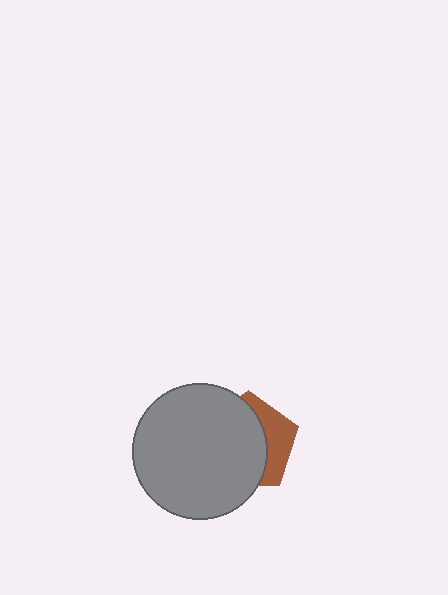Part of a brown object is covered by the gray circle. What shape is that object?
It is a pentagon.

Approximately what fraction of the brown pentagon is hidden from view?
Roughly 67% of the brown pentagon is hidden behind the gray circle.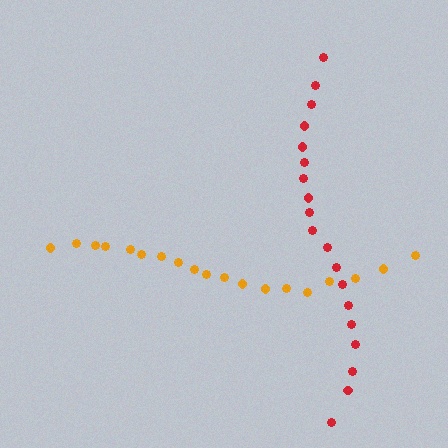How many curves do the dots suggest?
There are 2 distinct paths.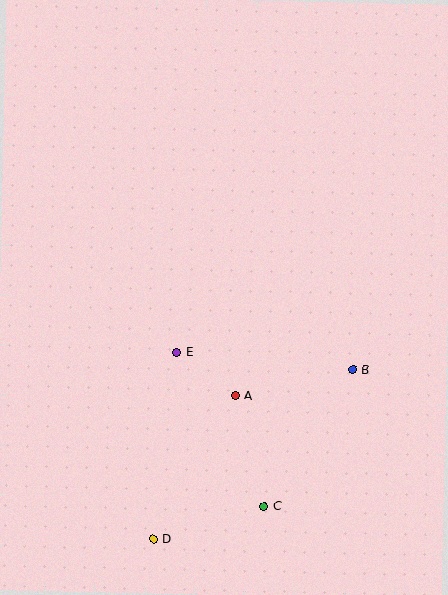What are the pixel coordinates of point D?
Point D is at (153, 539).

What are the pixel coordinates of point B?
Point B is at (353, 370).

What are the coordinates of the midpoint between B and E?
The midpoint between B and E is at (265, 361).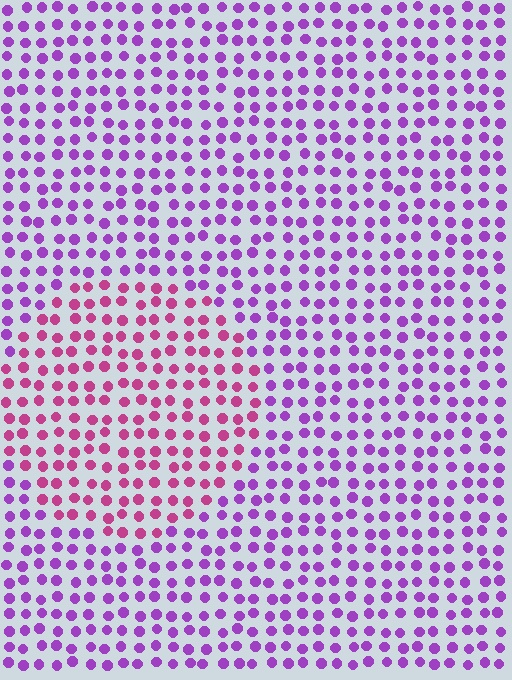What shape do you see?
I see a circle.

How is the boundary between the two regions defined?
The boundary is defined purely by a slight shift in hue (about 40 degrees). Spacing, size, and orientation are identical on both sides.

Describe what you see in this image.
The image is filled with small purple elements in a uniform arrangement. A circle-shaped region is visible where the elements are tinted to a slightly different hue, forming a subtle color boundary.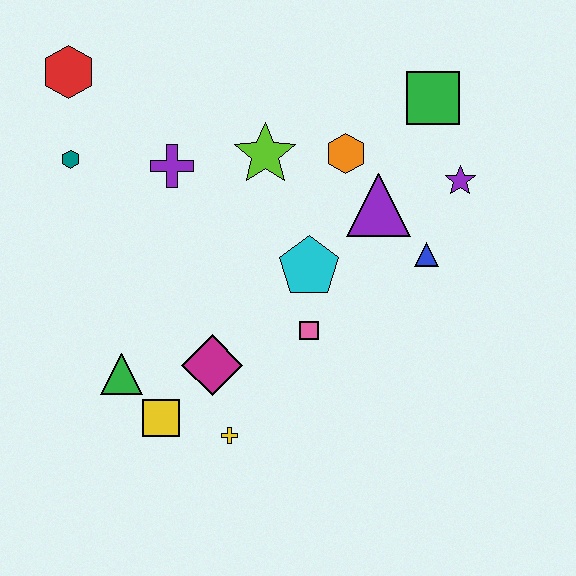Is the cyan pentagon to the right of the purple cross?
Yes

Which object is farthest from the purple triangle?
The red hexagon is farthest from the purple triangle.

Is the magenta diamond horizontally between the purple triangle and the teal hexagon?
Yes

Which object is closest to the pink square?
The cyan pentagon is closest to the pink square.